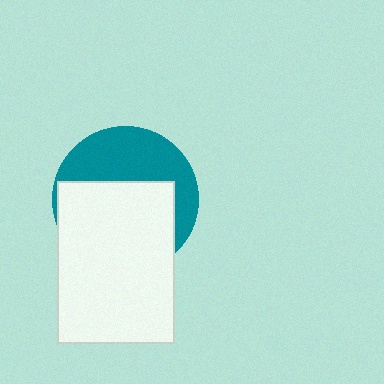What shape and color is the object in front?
The object in front is a white rectangle.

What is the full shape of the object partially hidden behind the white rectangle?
The partially hidden object is a teal circle.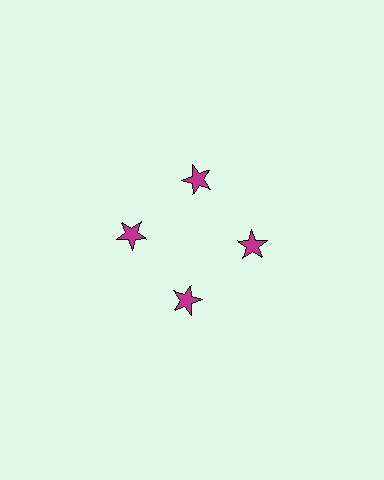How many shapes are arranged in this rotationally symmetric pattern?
There are 4 shapes, arranged in 4 groups of 1.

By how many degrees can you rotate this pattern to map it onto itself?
The pattern maps onto itself every 90 degrees of rotation.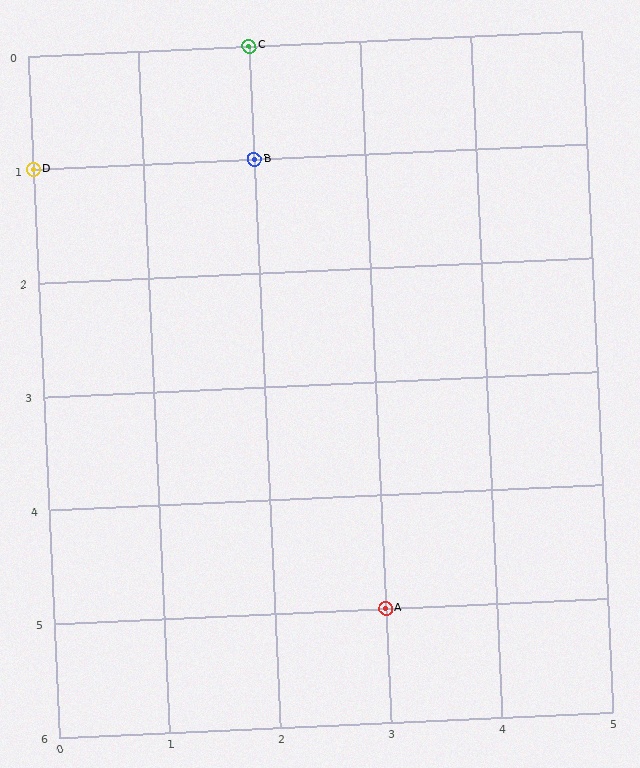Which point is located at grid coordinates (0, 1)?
Point D is at (0, 1).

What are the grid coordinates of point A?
Point A is at grid coordinates (3, 5).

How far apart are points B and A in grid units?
Points B and A are 1 column and 4 rows apart (about 4.1 grid units diagonally).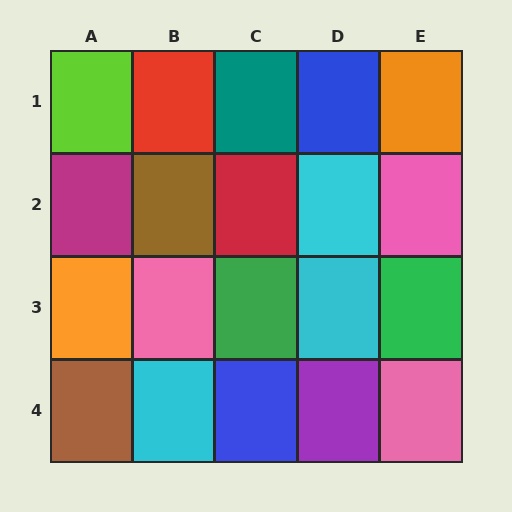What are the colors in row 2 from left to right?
Magenta, brown, red, cyan, pink.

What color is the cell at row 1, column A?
Lime.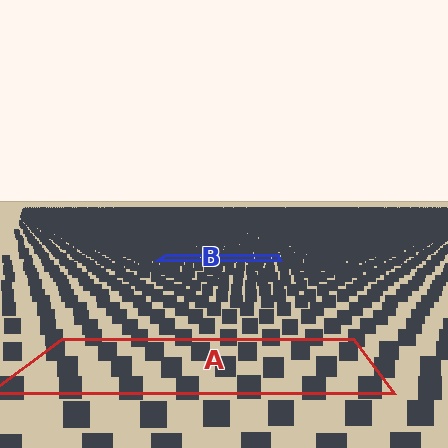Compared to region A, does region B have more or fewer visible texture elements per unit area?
Region B has more texture elements per unit area — they are packed more densely because it is farther away.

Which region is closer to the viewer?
Region A is closer. The texture elements there are larger and more spread out.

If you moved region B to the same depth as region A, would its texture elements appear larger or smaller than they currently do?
They would appear larger. At a closer depth, the same texture elements are projected at a bigger on-screen size.